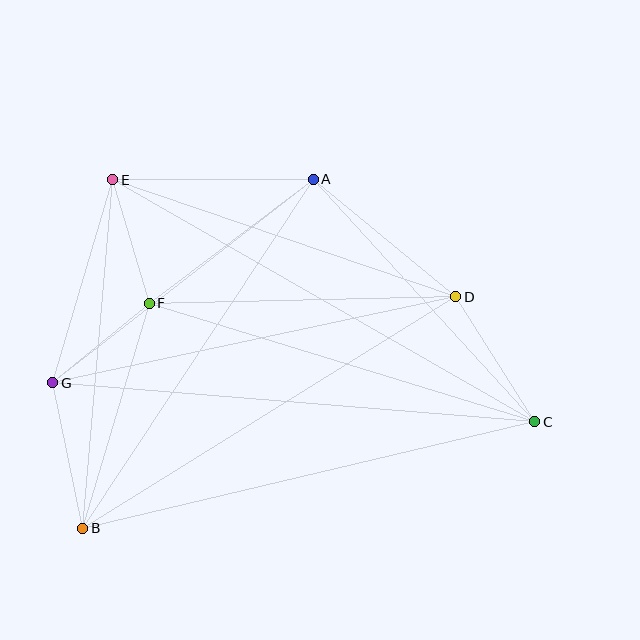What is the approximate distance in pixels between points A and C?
The distance between A and C is approximately 328 pixels.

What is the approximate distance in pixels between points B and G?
The distance between B and G is approximately 149 pixels.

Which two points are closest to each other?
Points F and G are closest to each other.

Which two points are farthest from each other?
Points C and E are farthest from each other.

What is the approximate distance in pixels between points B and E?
The distance between B and E is approximately 350 pixels.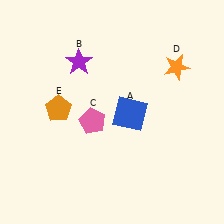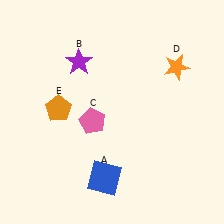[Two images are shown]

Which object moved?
The blue square (A) moved down.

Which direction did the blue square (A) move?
The blue square (A) moved down.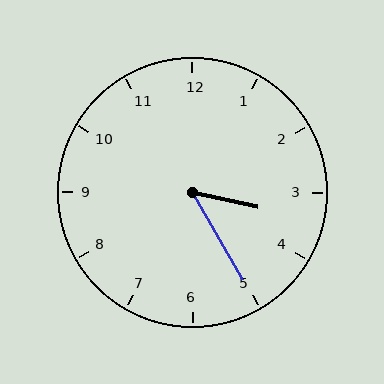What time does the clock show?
3:25.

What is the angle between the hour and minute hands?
Approximately 48 degrees.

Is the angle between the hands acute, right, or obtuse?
It is acute.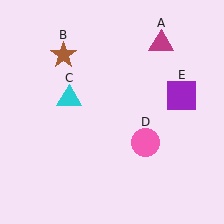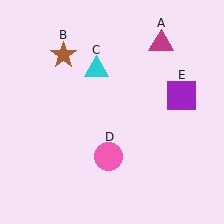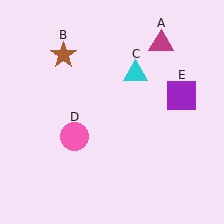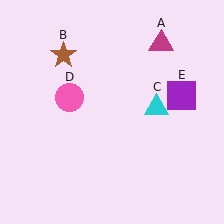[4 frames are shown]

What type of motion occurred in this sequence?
The cyan triangle (object C), pink circle (object D) rotated clockwise around the center of the scene.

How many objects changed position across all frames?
2 objects changed position: cyan triangle (object C), pink circle (object D).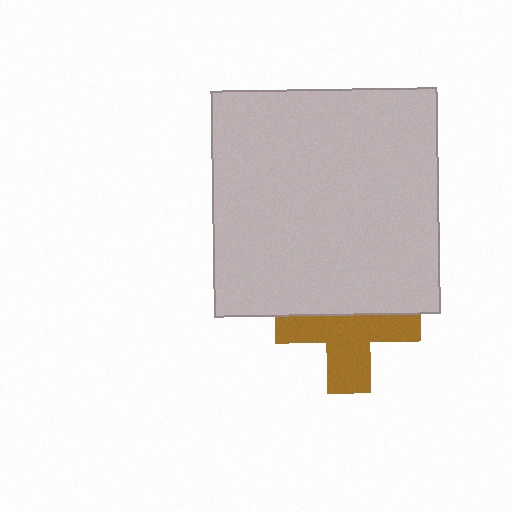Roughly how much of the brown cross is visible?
About half of it is visible (roughly 56%).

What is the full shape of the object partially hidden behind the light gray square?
The partially hidden object is a brown cross.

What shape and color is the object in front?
The object in front is a light gray square.